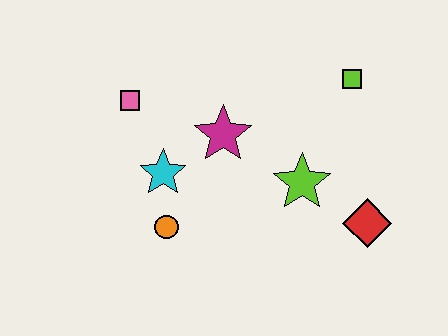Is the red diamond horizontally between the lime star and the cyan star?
No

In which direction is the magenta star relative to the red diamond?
The magenta star is to the left of the red diamond.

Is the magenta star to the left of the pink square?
No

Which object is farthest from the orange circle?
The lime square is farthest from the orange circle.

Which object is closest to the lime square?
The lime star is closest to the lime square.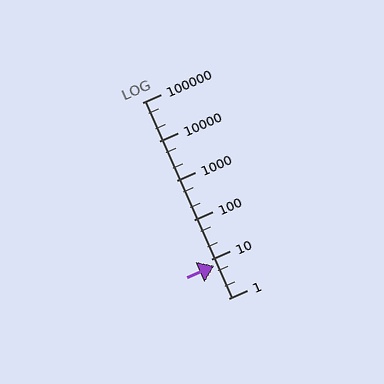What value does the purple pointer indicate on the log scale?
The pointer indicates approximately 6.6.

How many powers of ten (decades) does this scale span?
The scale spans 5 decades, from 1 to 100000.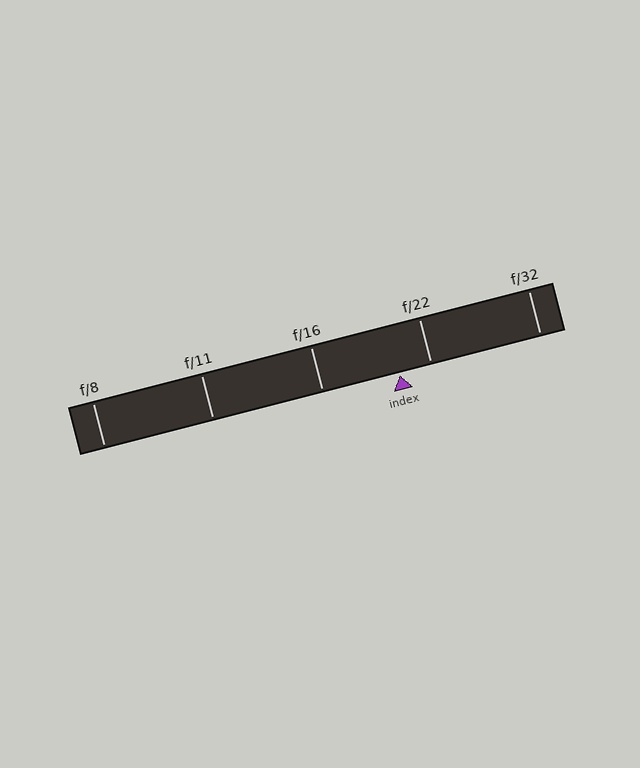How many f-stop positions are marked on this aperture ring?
There are 5 f-stop positions marked.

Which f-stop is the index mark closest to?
The index mark is closest to f/22.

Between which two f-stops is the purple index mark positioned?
The index mark is between f/16 and f/22.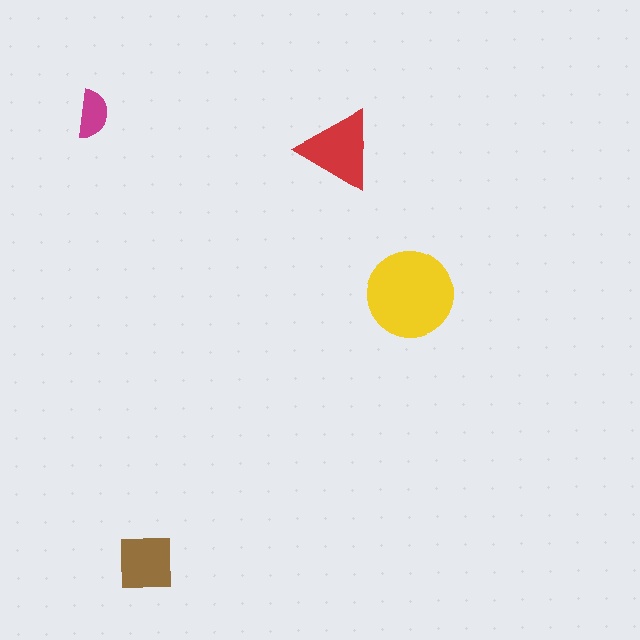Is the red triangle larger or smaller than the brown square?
Larger.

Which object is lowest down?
The brown square is bottommost.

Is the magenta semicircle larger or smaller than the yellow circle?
Smaller.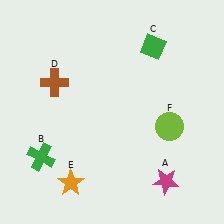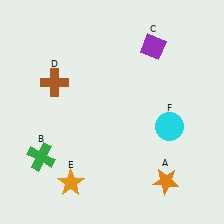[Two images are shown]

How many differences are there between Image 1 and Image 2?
There are 3 differences between the two images.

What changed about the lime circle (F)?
In Image 1, F is lime. In Image 2, it changed to cyan.